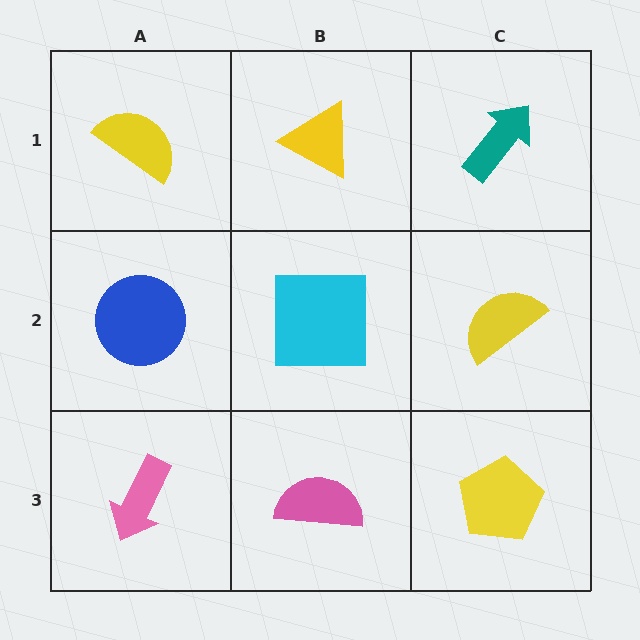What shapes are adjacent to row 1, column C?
A yellow semicircle (row 2, column C), a yellow triangle (row 1, column B).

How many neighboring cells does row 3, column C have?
2.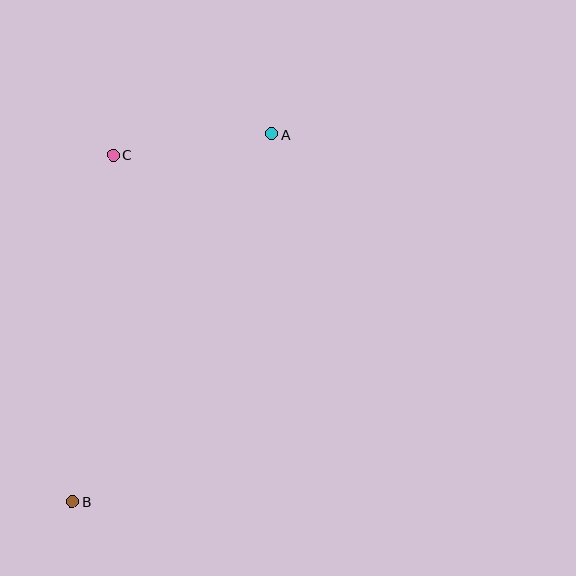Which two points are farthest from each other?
Points A and B are farthest from each other.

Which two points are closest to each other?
Points A and C are closest to each other.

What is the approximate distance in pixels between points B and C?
The distance between B and C is approximately 349 pixels.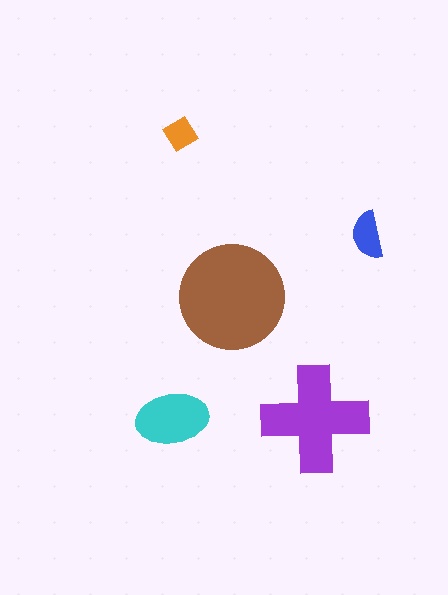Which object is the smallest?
The orange diamond.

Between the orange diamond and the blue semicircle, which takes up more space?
The blue semicircle.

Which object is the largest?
The brown circle.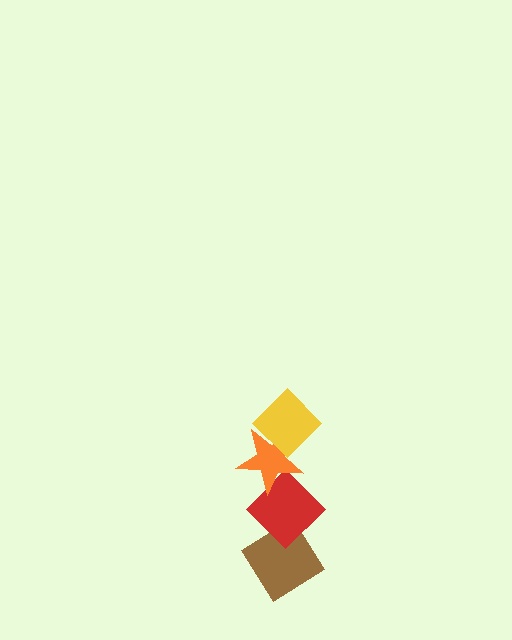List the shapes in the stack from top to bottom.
From top to bottom: the yellow diamond, the orange star, the red diamond, the brown diamond.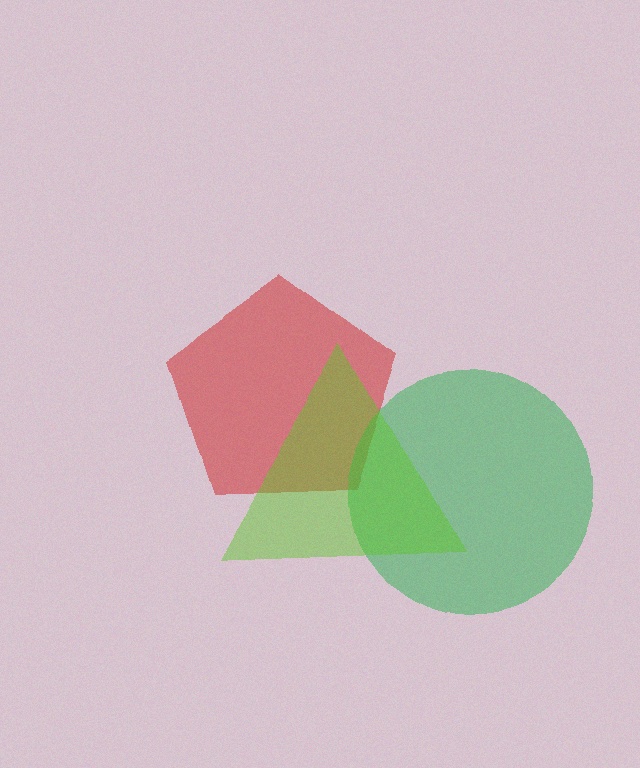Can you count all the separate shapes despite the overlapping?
Yes, there are 3 separate shapes.